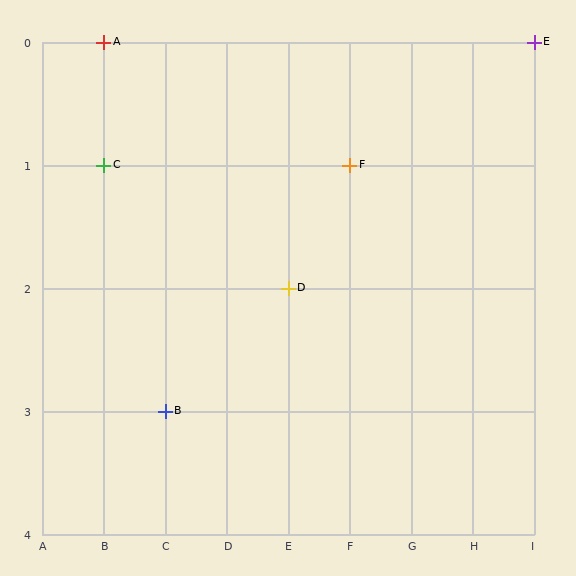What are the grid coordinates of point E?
Point E is at grid coordinates (I, 0).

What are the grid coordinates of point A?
Point A is at grid coordinates (B, 0).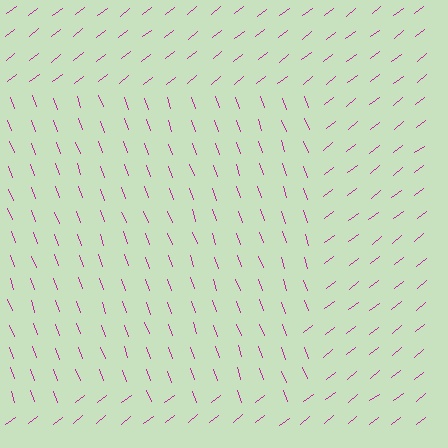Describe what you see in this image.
The image is filled with small magenta line segments. A rectangle region in the image has lines oriented differently from the surrounding lines, creating a visible texture boundary.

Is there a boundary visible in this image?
Yes, there is a texture boundary formed by a change in line orientation.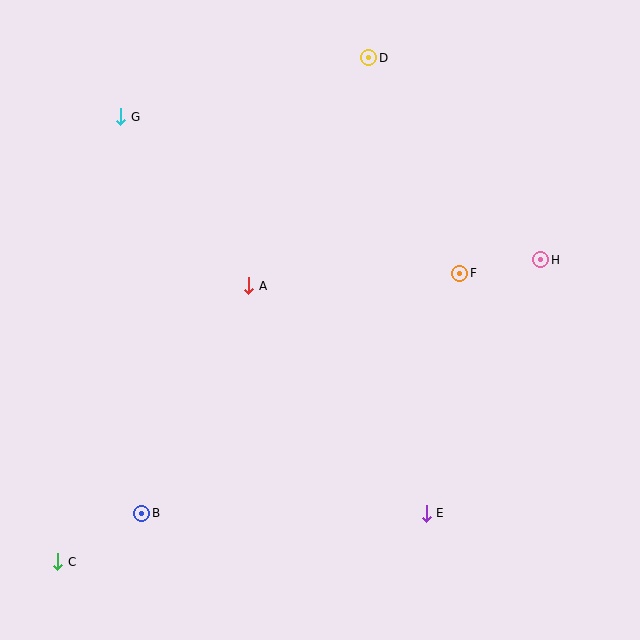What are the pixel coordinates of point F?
Point F is at (460, 273).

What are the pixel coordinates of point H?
Point H is at (541, 260).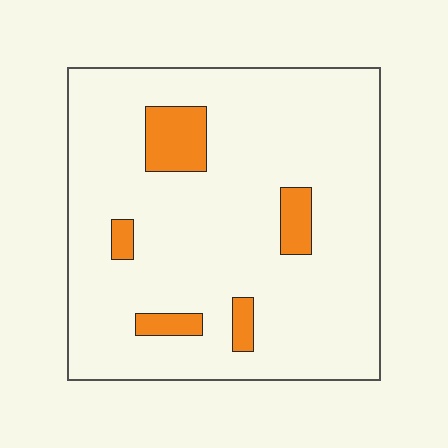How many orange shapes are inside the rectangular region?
5.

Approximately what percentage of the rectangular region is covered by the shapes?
Approximately 10%.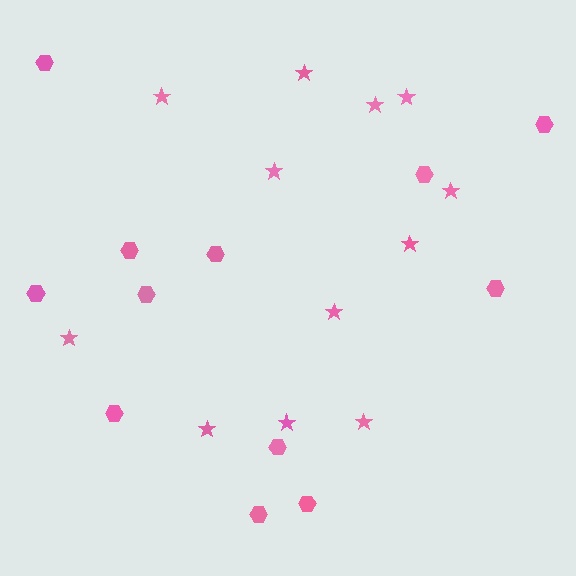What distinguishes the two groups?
There are 2 groups: one group of stars (12) and one group of hexagons (12).